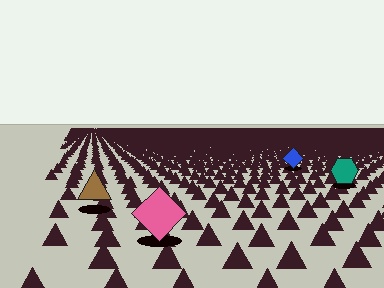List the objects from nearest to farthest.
From nearest to farthest: the pink diamond, the brown triangle, the teal hexagon, the blue diamond.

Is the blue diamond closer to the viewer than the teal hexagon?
No. The teal hexagon is closer — you can tell from the texture gradient: the ground texture is coarser near it.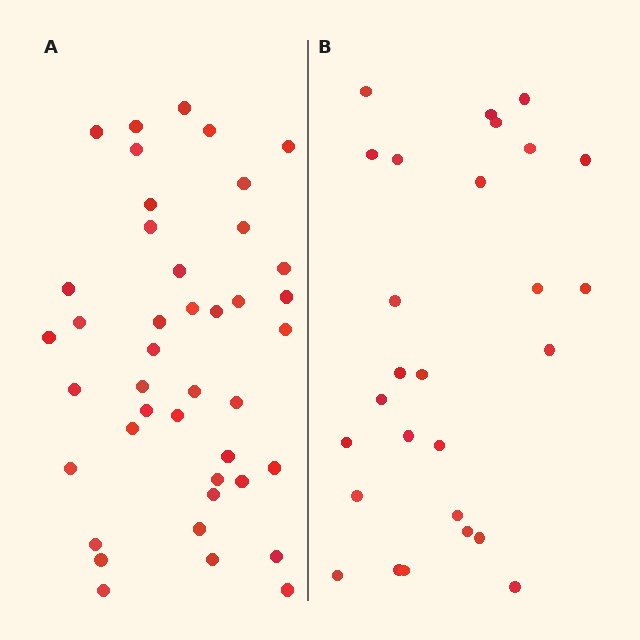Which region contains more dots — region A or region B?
Region A (the left region) has more dots.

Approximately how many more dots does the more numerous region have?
Region A has approximately 15 more dots than region B.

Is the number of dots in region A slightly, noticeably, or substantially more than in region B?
Region A has substantially more. The ratio is roughly 1.6 to 1.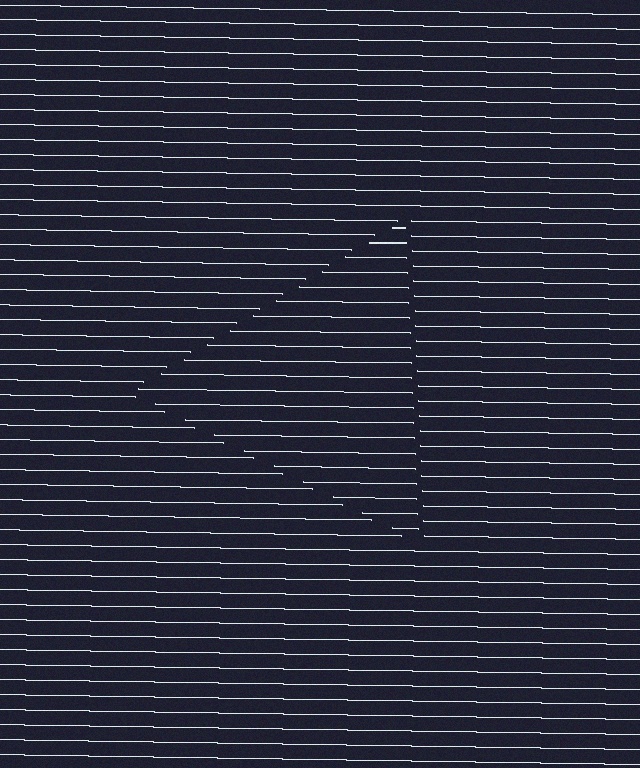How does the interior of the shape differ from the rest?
The interior of the shape contains the same grating, shifted by half a period — the contour is defined by the phase discontinuity where line-ends from the inner and outer gratings abut.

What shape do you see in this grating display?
An illusory triangle. The interior of the shape contains the same grating, shifted by half a period — the contour is defined by the phase discontinuity where line-ends from the inner and outer gratings abut.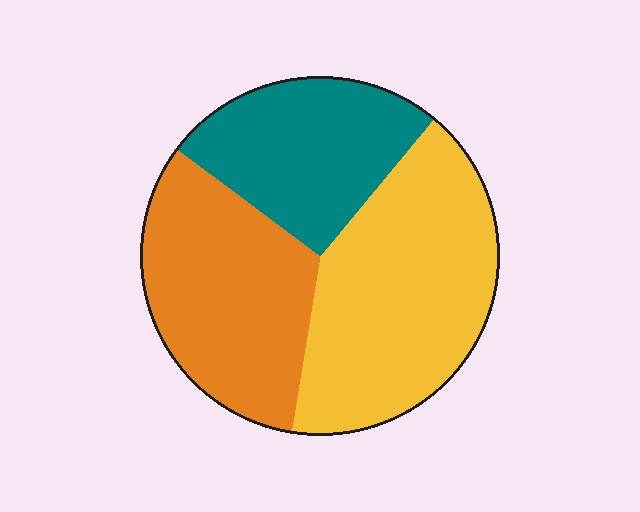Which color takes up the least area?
Teal, at roughly 25%.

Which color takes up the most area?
Yellow, at roughly 40%.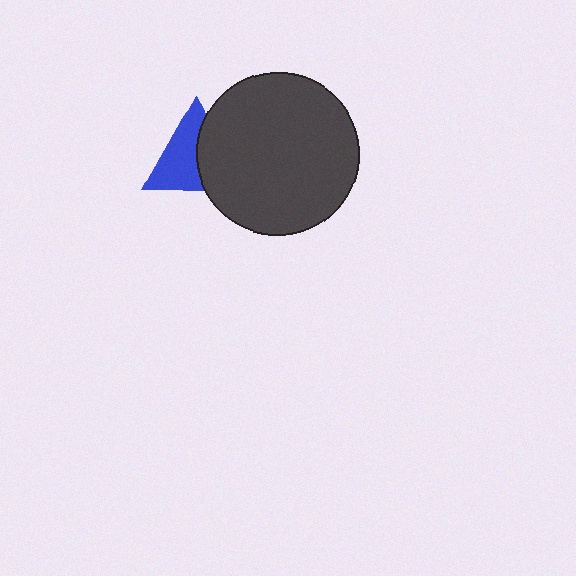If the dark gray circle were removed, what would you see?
You would see the complete blue triangle.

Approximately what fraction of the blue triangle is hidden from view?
Roughly 43% of the blue triangle is hidden behind the dark gray circle.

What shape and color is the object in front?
The object in front is a dark gray circle.